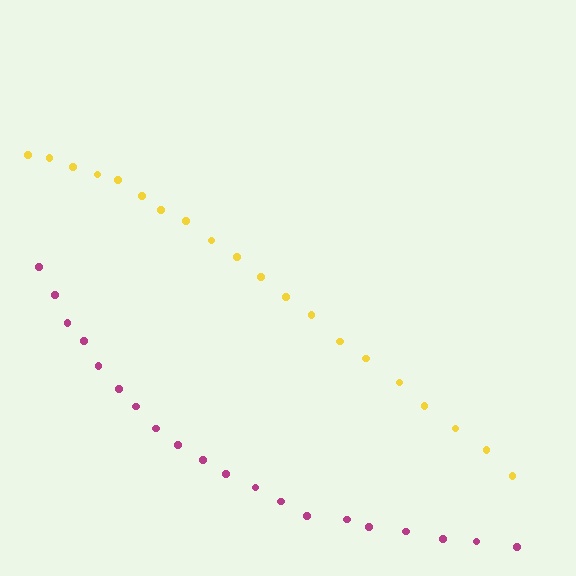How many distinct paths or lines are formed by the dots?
There are 2 distinct paths.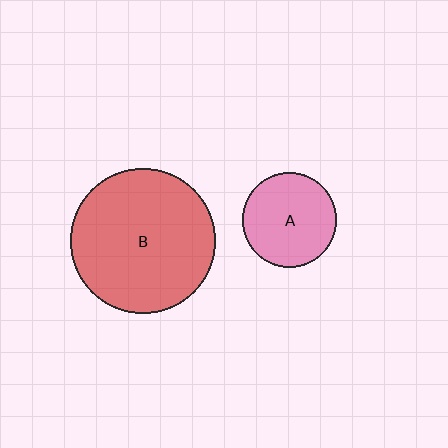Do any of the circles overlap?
No, none of the circles overlap.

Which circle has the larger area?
Circle B (red).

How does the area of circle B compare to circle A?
Approximately 2.4 times.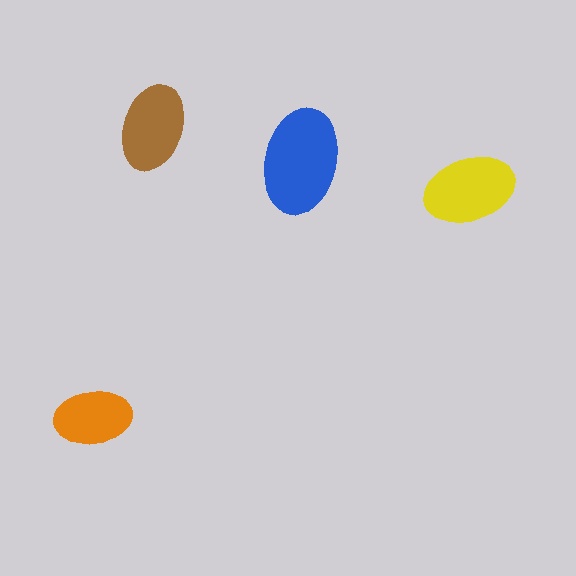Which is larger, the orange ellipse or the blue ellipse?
The blue one.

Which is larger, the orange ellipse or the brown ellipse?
The brown one.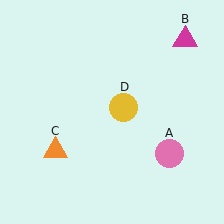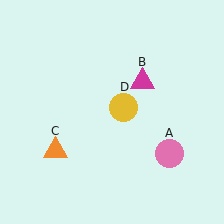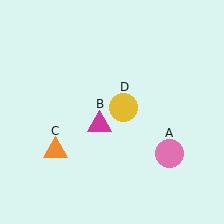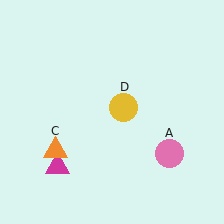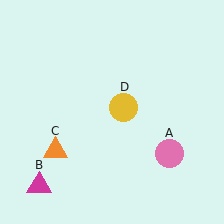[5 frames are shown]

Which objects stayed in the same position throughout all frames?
Pink circle (object A) and orange triangle (object C) and yellow circle (object D) remained stationary.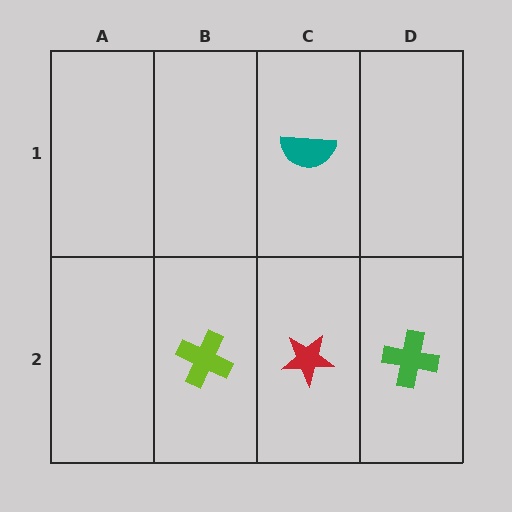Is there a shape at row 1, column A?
No, that cell is empty.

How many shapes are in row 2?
3 shapes.